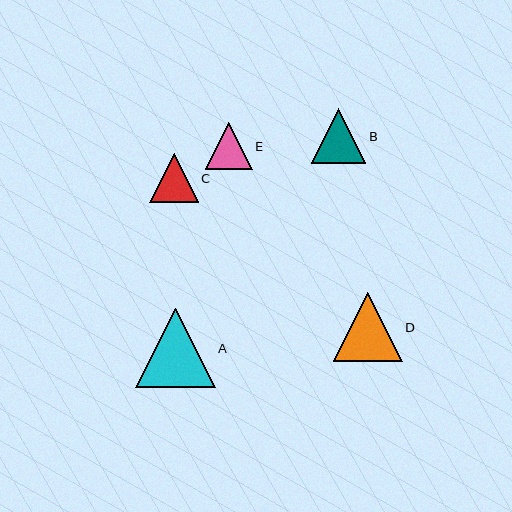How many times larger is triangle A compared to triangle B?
Triangle A is approximately 1.5 times the size of triangle B.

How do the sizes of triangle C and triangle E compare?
Triangle C and triangle E are approximately the same size.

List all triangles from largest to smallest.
From largest to smallest: A, D, B, C, E.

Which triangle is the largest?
Triangle A is the largest with a size of approximately 80 pixels.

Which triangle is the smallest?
Triangle E is the smallest with a size of approximately 47 pixels.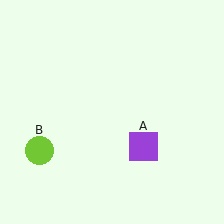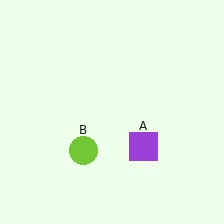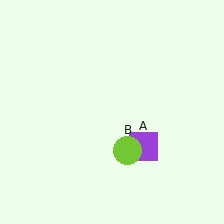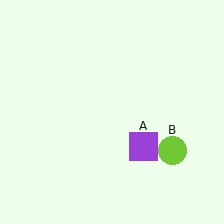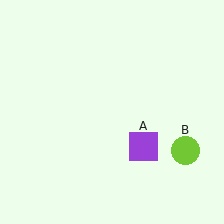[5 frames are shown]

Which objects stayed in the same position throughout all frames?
Purple square (object A) remained stationary.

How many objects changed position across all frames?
1 object changed position: lime circle (object B).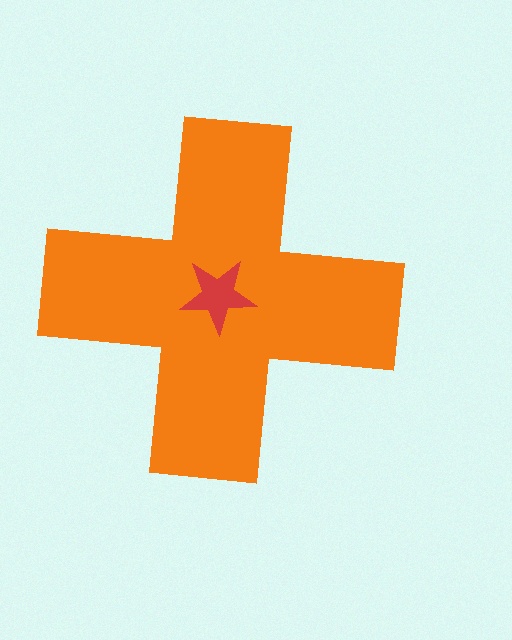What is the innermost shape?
The red star.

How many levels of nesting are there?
2.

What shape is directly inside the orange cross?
The red star.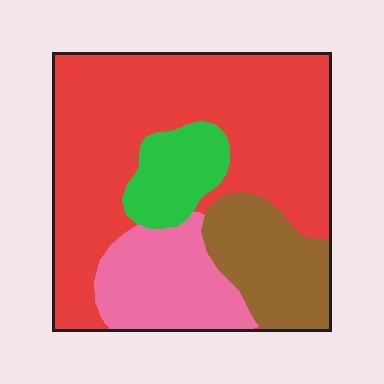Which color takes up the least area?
Green, at roughly 10%.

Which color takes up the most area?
Red, at roughly 55%.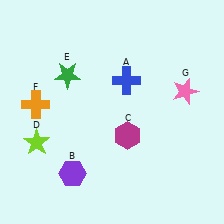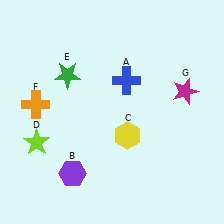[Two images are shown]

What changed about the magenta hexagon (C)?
In Image 1, C is magenta. In Image 2, it changed to yellow.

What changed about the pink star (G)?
In Image 1, G is pink. In Image 2, it changed to magenta.